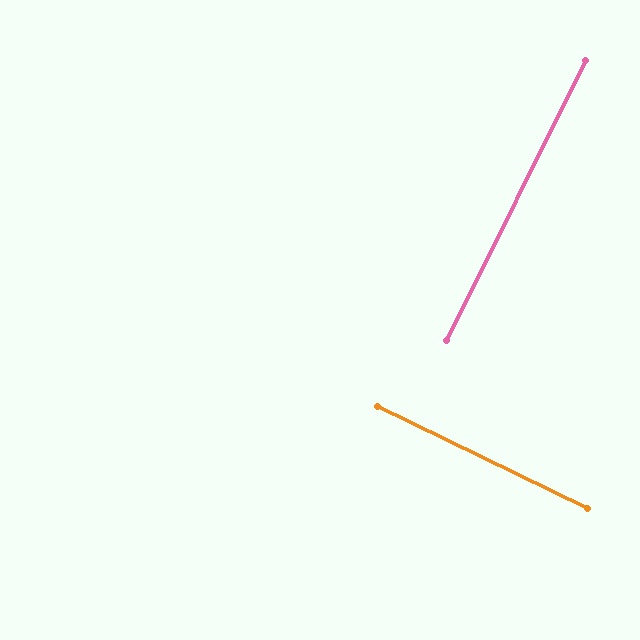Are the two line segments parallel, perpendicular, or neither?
Perpendicular — they meet at approximately 90°.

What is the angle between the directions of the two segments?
Approximately 90 degrees.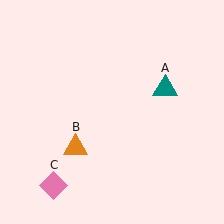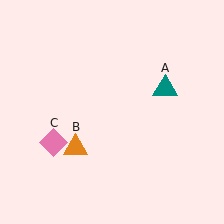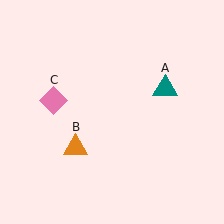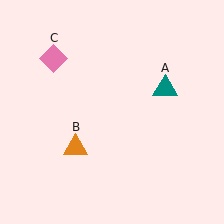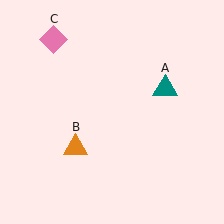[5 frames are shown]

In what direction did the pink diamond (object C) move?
The pink diamond (object C) moved up.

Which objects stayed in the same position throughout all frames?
Teal triangle (object A) and orange triangle (object B) remained stationary.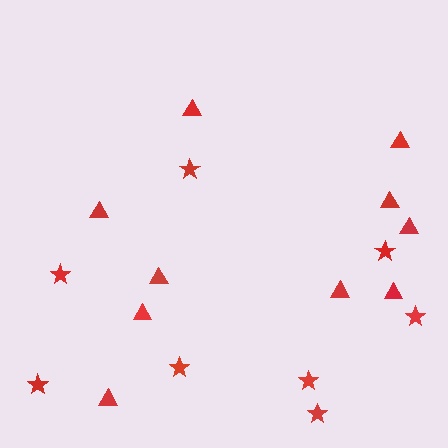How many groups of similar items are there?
There are 2 groups: one group of triangles (10) and one group of stars (8).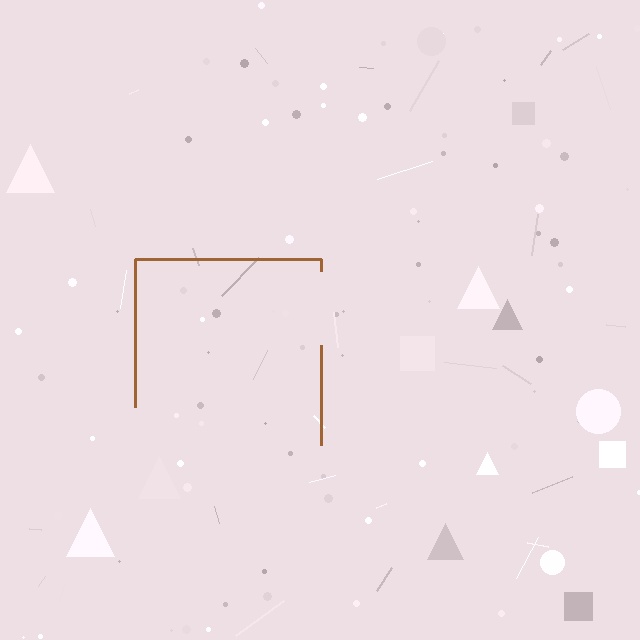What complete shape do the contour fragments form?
The contour fragments form a square.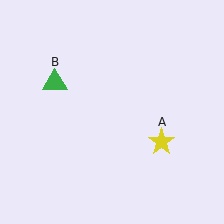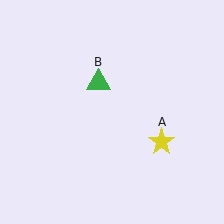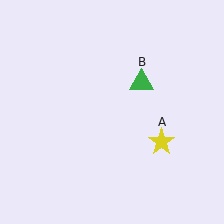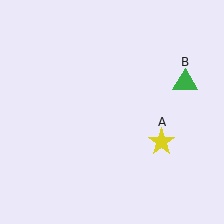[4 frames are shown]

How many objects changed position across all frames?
1 object changed position: green triangle (object B).